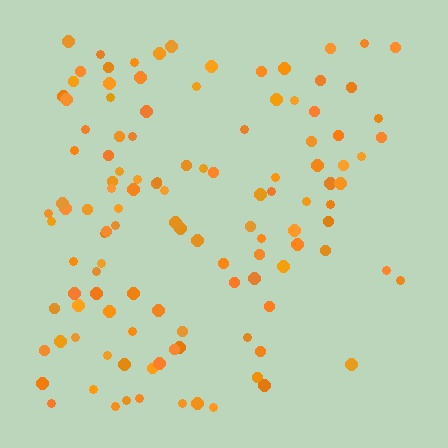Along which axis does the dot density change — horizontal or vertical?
Horizontal.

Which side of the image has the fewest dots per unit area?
The right.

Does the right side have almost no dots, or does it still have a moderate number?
Still a moderate number, just noticeably fewer than the left.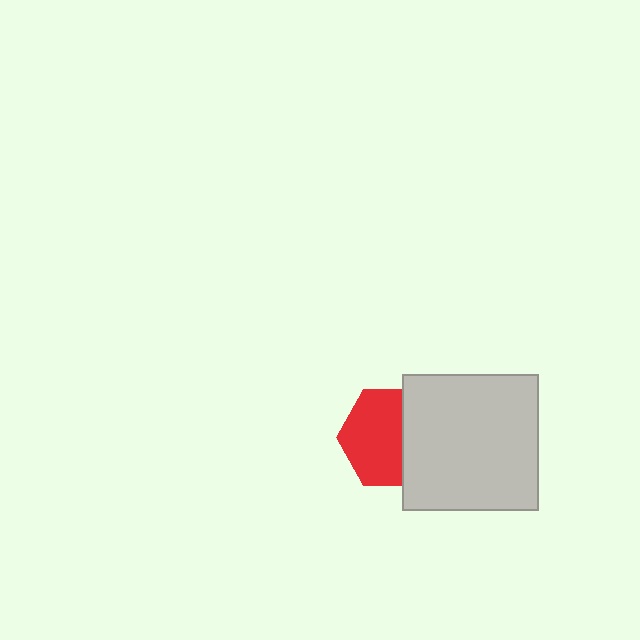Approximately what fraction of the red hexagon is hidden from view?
Roughly 38% of the red hexagon is hidden behind the light gray square.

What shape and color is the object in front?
The object in front is a light gray square.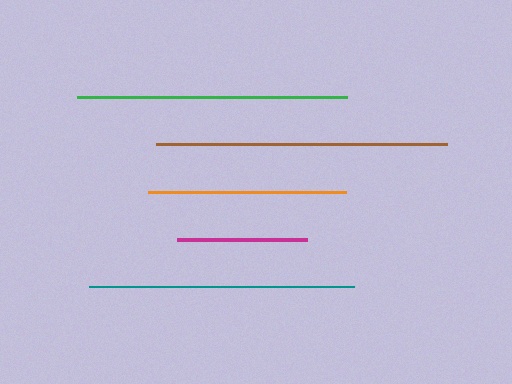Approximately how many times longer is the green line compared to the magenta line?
The green line is approximately 2.1 times the length of the magenta line.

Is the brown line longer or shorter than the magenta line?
The brown line is longer than the magenta line.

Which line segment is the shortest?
The magenta line is the shortest at approximately 131 pixels.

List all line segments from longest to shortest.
From longest to shortest: brown, green, teal, orange, magenta.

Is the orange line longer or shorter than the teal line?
The teal line is longer than the orange line.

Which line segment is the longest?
The brown line is the longest at approximately 291 pixels.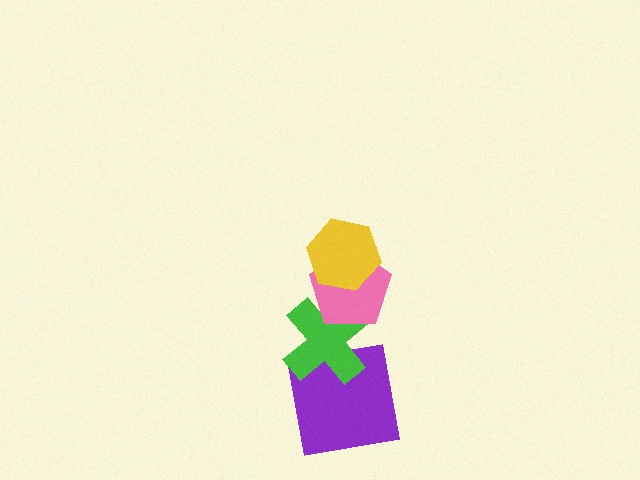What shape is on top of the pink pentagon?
The yellow hexagon is on top of the pink pentagon.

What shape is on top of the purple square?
The green cross is on top of the purple square.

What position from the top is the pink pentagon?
The pink pentagon is 2nd from the top.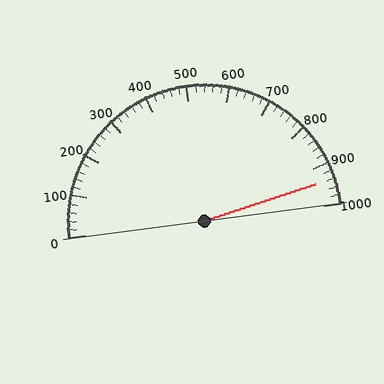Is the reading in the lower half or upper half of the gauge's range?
The reading is in the upper half of the range (0 to 1000).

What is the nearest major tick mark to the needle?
The nearest major tick mark is 900.